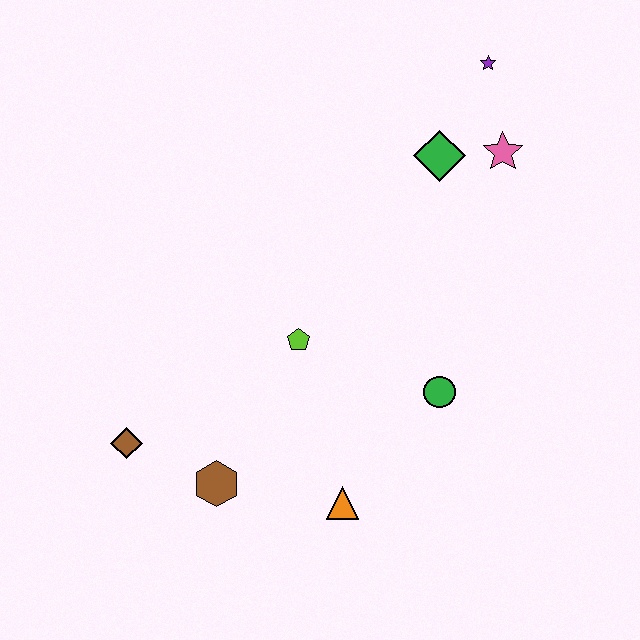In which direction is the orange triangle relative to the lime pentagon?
The orange triangle is below the lime pentagon.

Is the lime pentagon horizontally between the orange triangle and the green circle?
No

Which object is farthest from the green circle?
The purple star is farthest from the green circle.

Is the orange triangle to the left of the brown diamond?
No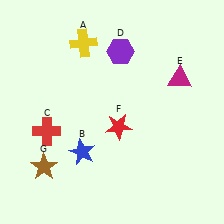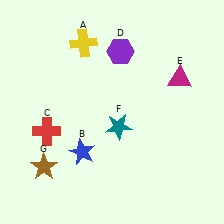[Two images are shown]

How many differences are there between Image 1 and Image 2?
There is 1 difference between the two images.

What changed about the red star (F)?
In Image 1, F is red. In Image 2, it changed to teal.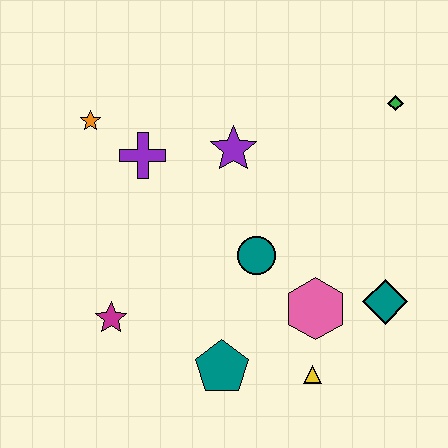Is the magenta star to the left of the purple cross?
Yes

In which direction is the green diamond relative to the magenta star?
The green diamond is to the right of the magenta star.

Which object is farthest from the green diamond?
The magenta star is farthest from the green diamond.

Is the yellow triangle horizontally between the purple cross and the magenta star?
No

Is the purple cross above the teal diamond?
Yes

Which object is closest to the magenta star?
The teal pentagon is closest to the magenta star.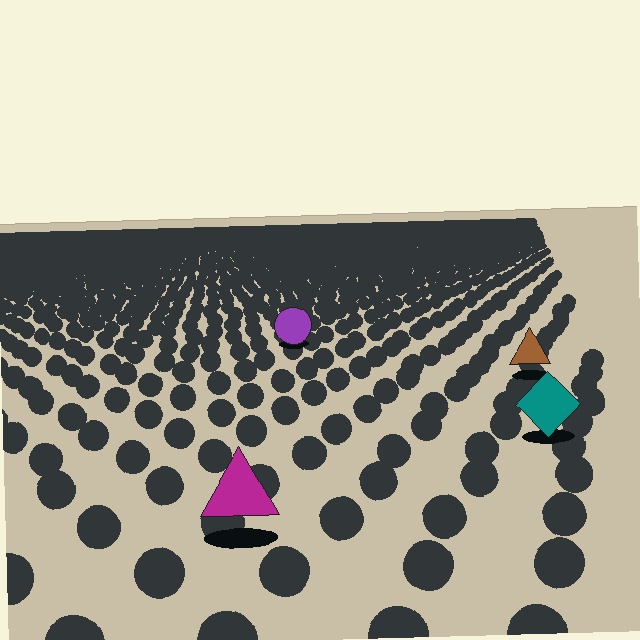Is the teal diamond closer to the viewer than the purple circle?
Yes. The teal diamond is closer — you can tell from the texture gradient: the ground texture is coarser near it.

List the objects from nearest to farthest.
From nearest to farthest: the magenta triangle, the teal diamond, the brown triangle, the purple circle.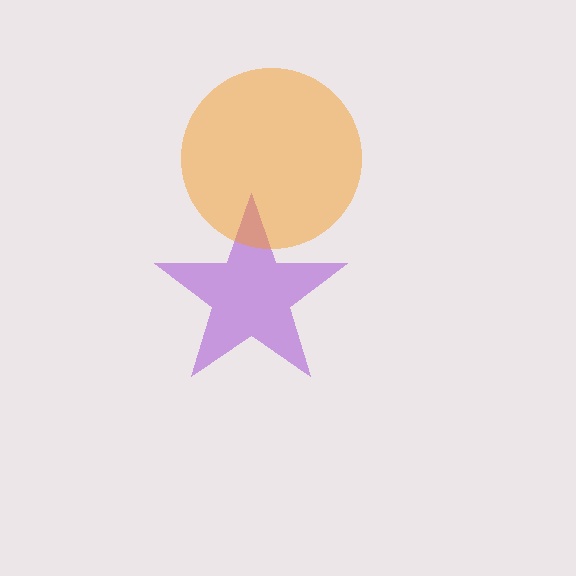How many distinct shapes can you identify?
There are 2 distinct shapes: a purple star, an orange circle.